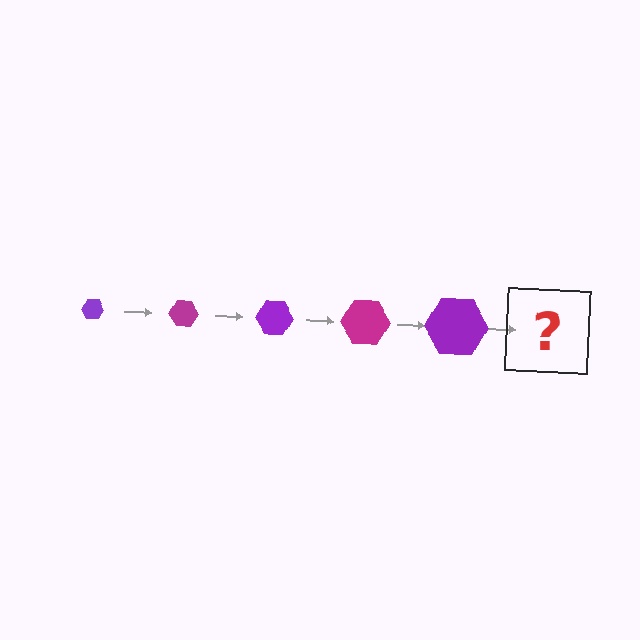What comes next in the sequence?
The next element should be a magenta hexagon, larger than the previous one.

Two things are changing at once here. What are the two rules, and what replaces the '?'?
The two rules are that the hexagon grows larger each step and the color cycles through purple and magenta. The '?' should be a magenta hexagon, larger than the previous one.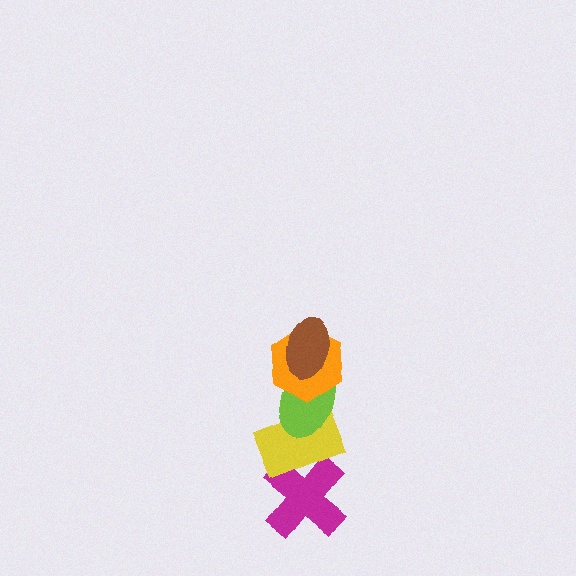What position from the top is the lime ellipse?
The lime ellipse is 3rd from the top.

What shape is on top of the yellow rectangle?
The lime ellipse is on top of the yellow rectangle.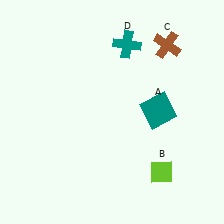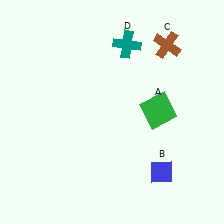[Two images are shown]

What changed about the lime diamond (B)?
In Image 1, B is lime. In Image 2, it changed to blue.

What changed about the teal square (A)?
In Image 1, A is teal. In Image 2, it changed to green.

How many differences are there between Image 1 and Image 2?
There are 2 differences between the two images.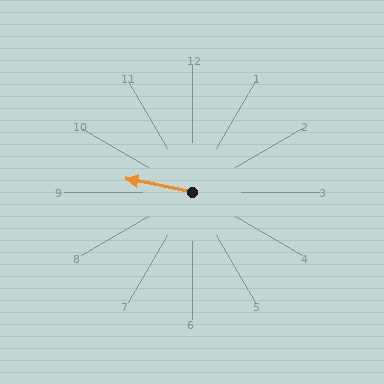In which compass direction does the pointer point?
West.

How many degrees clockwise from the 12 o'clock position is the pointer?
Approximately 281 degrees.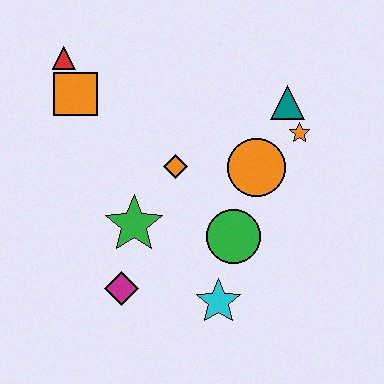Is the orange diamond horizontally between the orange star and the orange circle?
No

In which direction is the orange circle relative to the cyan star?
The orange circle is above the cyan star.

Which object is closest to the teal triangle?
The orange star is closest to the teal triangle.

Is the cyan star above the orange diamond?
No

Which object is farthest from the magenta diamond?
The teal triangle is farthest from the magenta diamond.